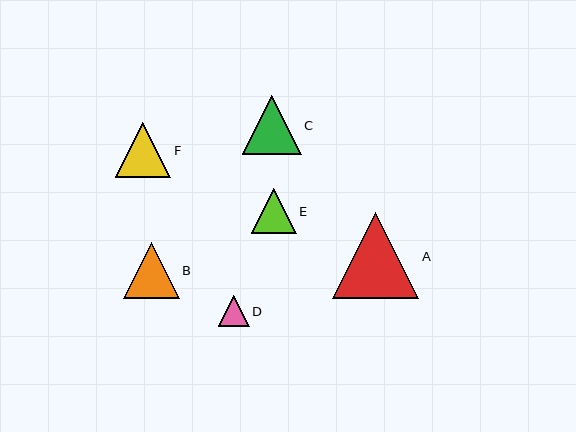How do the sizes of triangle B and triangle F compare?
Triangle B and triangle F are approximately the same size.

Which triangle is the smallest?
Triangle D is the smallest with a size of approximately 31 pixels.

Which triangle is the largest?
Triangle A is the largest with a size of approximately 86 pixels.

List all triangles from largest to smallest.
From largest to smallest: A, C, B, F, E, D.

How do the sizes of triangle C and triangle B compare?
Triangle C and triangle B are approximately the same size.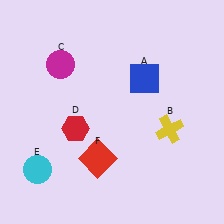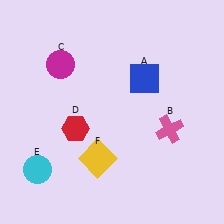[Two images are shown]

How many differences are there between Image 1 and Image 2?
There are 2 differences between the two images.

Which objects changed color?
B changed from yellow to pink. F changed from red to yellow.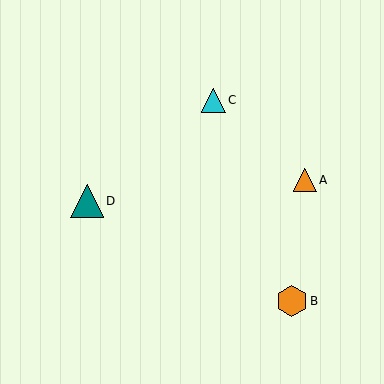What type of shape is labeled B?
Shape B is an orange hexagon.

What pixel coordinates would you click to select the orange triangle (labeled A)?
Click at (305, 180) to select the orange triangle A.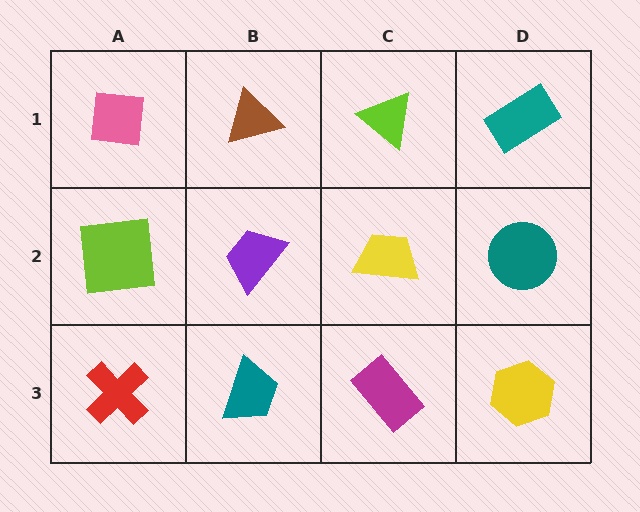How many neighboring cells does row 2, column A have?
3.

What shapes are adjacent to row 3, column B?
A purple trapezoid (row 2, column B), a red cross (row 3, column A), a magenta rectangle (row 3, column C).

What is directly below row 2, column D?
A yellow hexagon.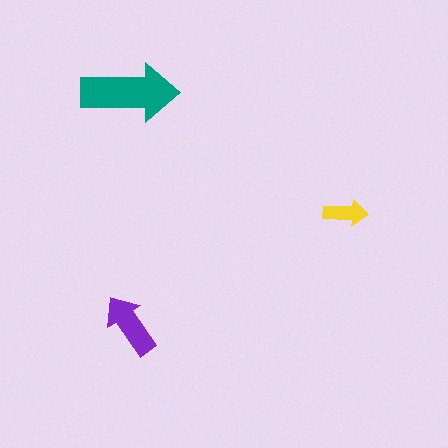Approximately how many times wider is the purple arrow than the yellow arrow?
About 1.5 times wider.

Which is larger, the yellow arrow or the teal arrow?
The teal one.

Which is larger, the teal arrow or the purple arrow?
The teal one.